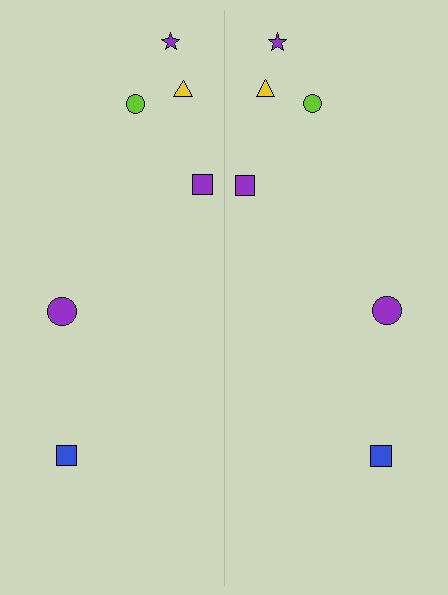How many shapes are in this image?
There are 12 shapes in this image.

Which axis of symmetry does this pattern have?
The pattern has a vertical axis of symmetry running through the center of the image.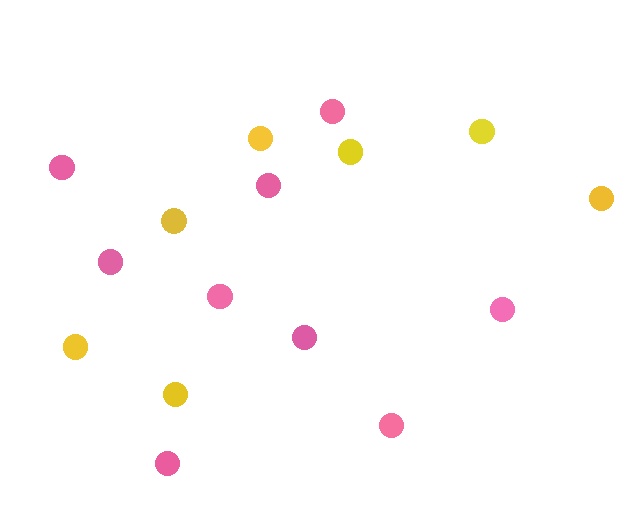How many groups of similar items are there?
There are 2 groups: one group of yellow circles (7) and one group of pink circles (9).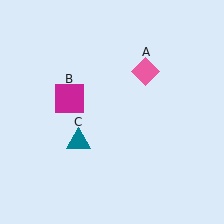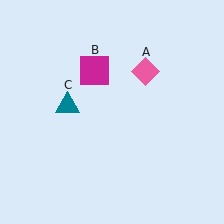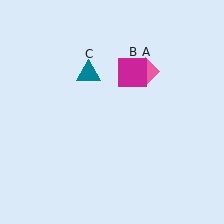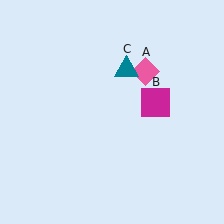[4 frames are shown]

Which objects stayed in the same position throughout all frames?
Pink diamond (object A) remained stationary.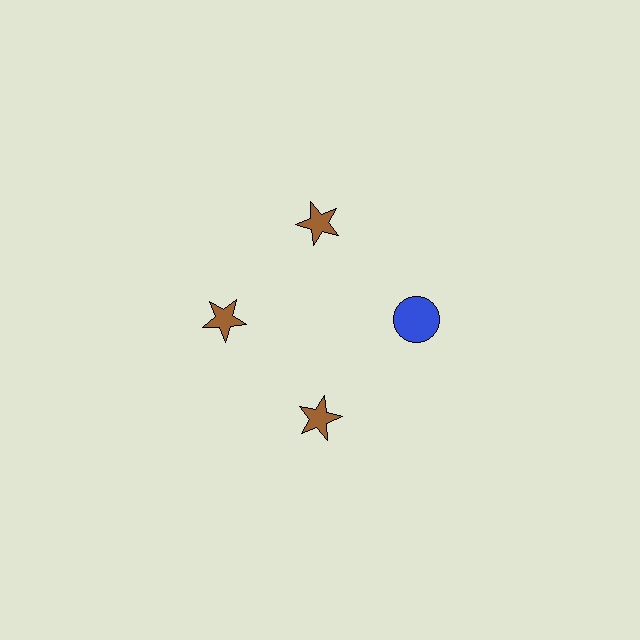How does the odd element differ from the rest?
It differs in both color (blue instead of brown) and shape (circle instead of star).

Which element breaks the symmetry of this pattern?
The blue circle at roughly the 3 o'clock position breaks the symmetry. All other shapes are brown stars.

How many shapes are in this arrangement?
There are 4 shapes arranged in a ring pattern.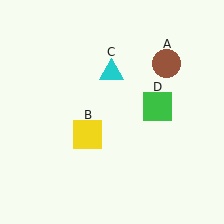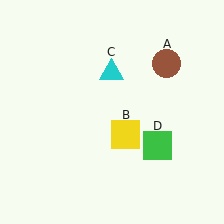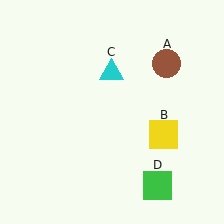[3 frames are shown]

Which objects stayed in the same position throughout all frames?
Brown circle (object A) and cyan triangle (object C) remained stationary.